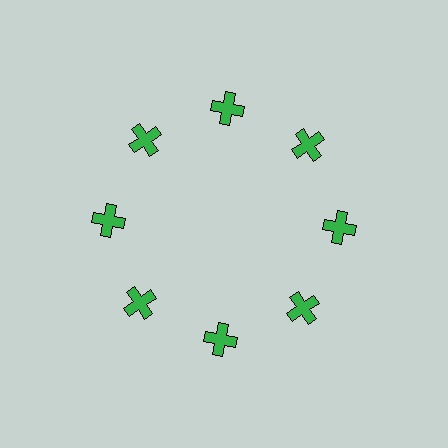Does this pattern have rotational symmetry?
Yes, this pattern has 8-fold rotational symmetry. It looks the same after rotating 45 degrees around the center.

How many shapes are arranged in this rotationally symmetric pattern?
There are 8 shapes, arranged in 8 groups of 1.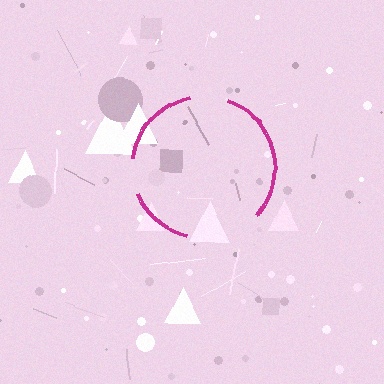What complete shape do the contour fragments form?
The contour fragments form a circle.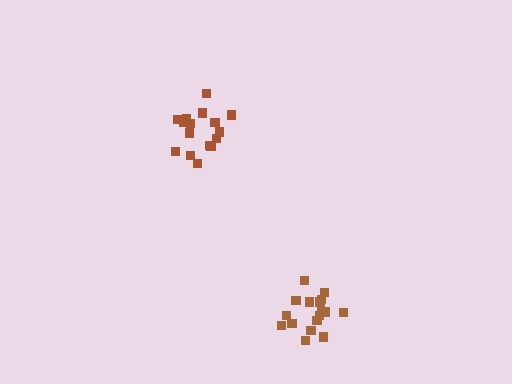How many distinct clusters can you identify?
There are 2 distinct clusters.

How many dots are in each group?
Group 1: 16 dots, Group 2: 17 dots (33 total).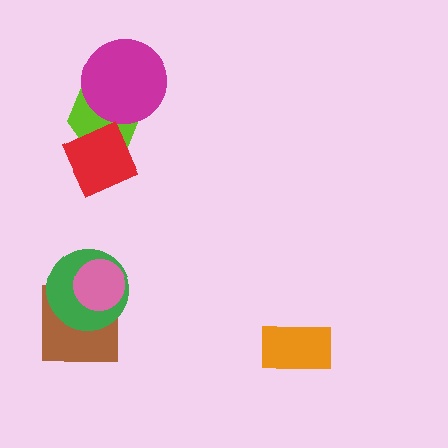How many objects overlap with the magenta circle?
1 object overlaps with the magenta circle.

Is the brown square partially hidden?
Yes, it is partially covered by another shape.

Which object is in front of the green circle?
The pink circle is in front of the green circle.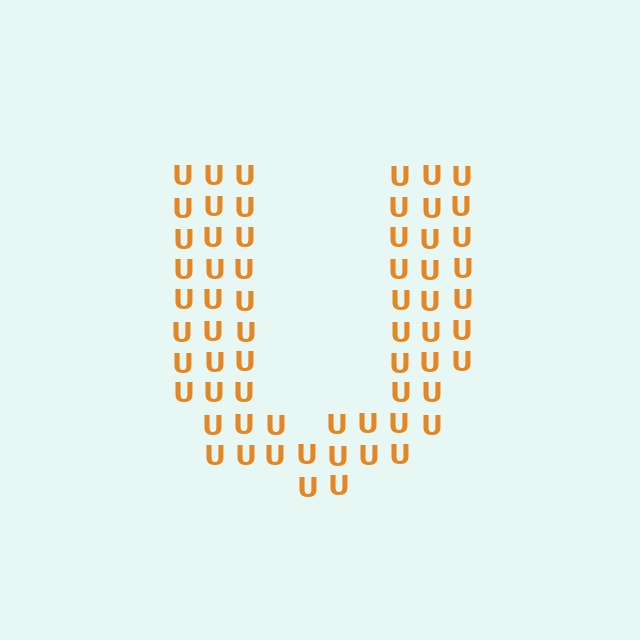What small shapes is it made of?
It is made of small letter U's.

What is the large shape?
The large shape is the letter U.